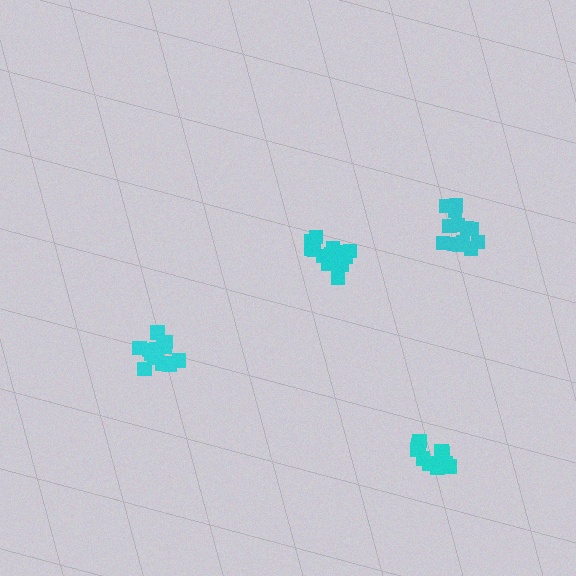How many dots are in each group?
Group 1: 11 dots, Group 2: 15 dots, Group 3: 13 dots, Group 4: 14 dots (53 total).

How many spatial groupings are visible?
There are 4 spatial groupings.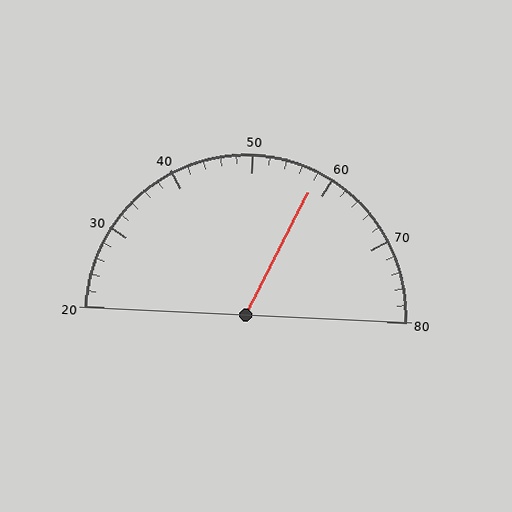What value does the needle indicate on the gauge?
The needle indicates approximately 58.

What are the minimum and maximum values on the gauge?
The gauge ranges from 20 to 80.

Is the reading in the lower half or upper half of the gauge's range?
The reading is in the upper half of the range (20 to 80).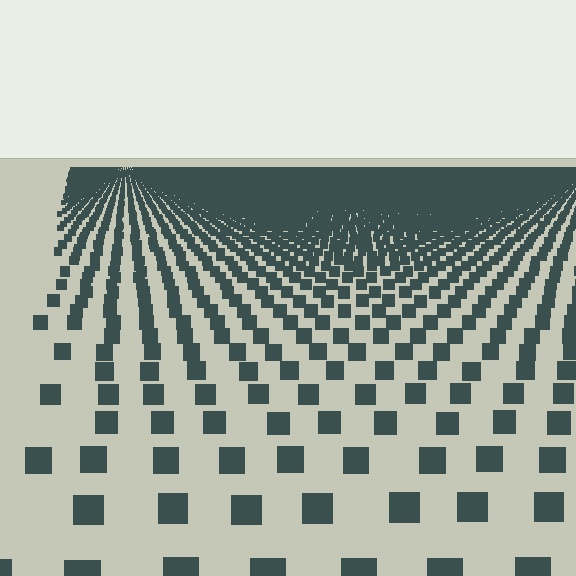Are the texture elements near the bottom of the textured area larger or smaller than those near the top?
Larger. Near the bottom, elements are closer to the viewer and appear at a bigger on-screen size.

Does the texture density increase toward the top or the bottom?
Density increases toward the top.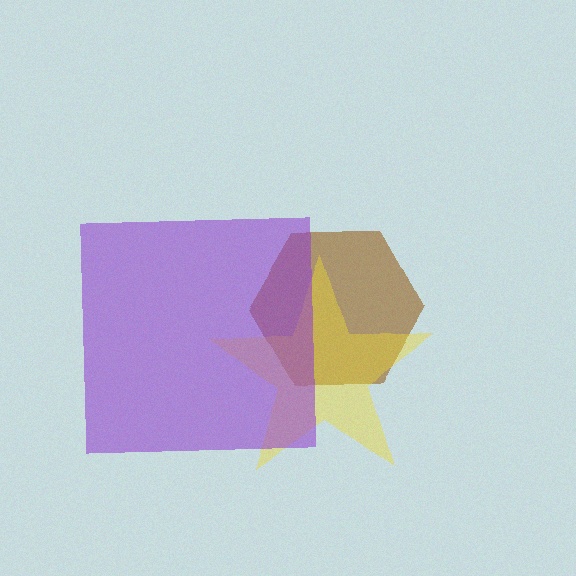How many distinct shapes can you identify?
There are 3 distinct shapes: a brown hexagon, a yellow star, a purple square.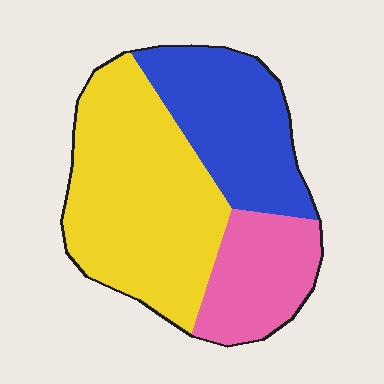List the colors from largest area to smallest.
From largest to smallest: yellow, blue, pink.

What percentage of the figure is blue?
Blue covers about 30% of the figure.